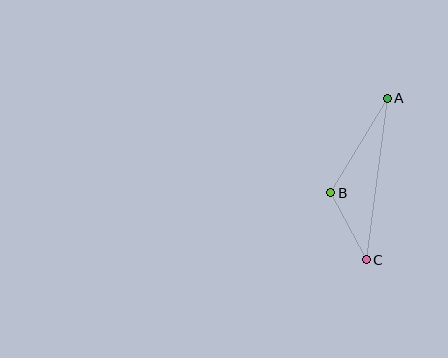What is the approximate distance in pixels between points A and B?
The distance between A and B is approximately 110 pixels.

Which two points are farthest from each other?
Points A and C are farthest from each other.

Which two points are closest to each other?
Points B and C are closest to each other.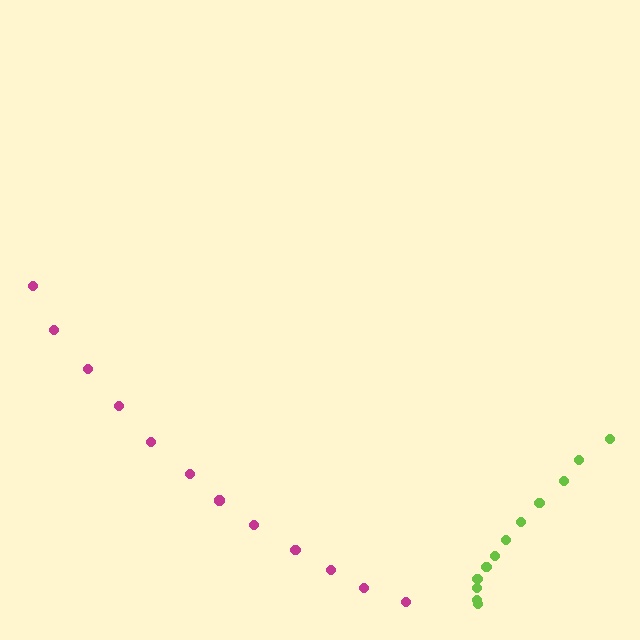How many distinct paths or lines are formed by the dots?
There are 2 distinct paths.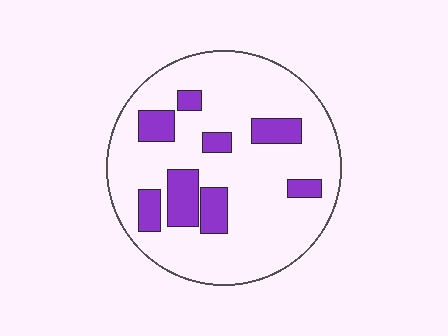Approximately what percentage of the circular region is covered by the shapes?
Approximately 20%.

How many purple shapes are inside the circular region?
8.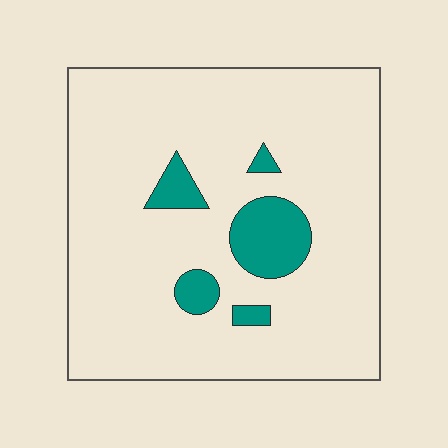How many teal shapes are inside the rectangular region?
5.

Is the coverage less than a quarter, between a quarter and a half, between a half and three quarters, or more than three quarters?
Less than a quarter.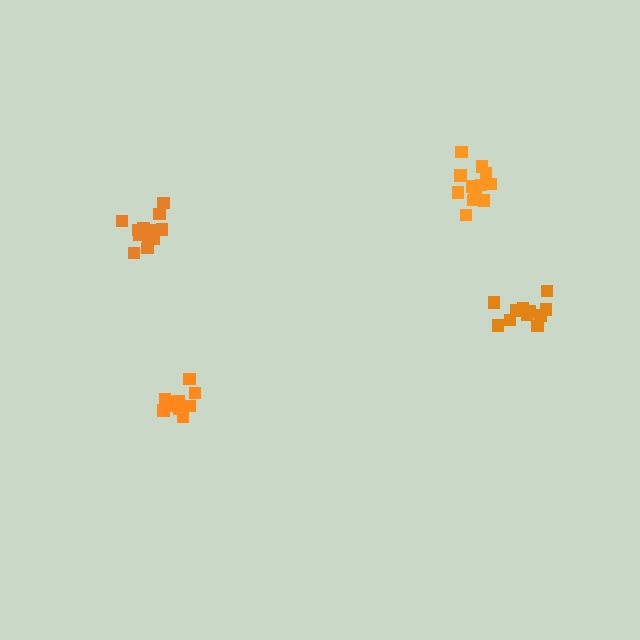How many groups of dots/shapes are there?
There are 4 groups.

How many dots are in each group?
Group 1: 13 dots, Group 2: 12 dots, Group 3: 11 dots, Group 4: 11 dots (47 total).